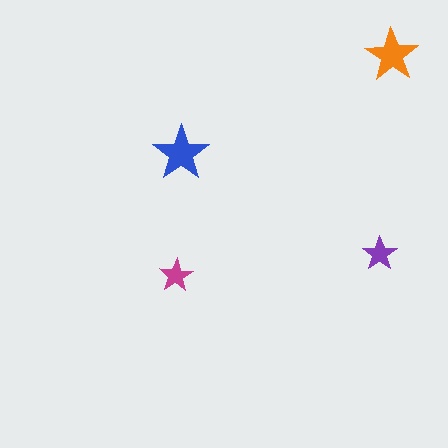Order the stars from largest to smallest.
the blue one, the orange one, the purple one, the magenta one.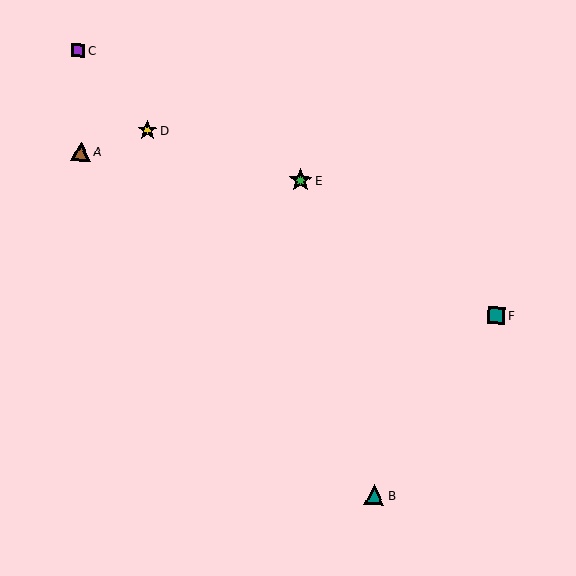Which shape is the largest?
The green star (labeled E) is the largest.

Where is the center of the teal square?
The center of the teal square is at (497, 315).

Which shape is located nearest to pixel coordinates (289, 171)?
The green star (labeled E) at (300, 181) is nearest to that location.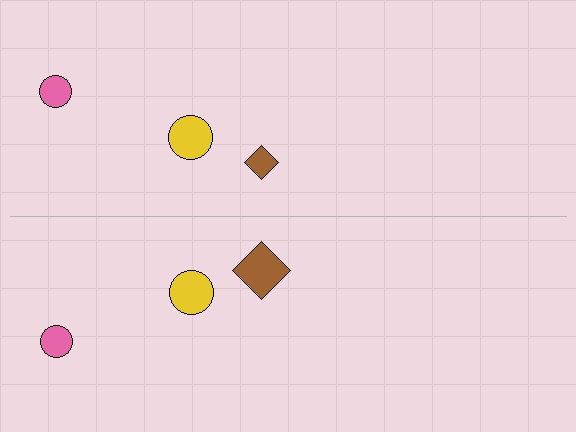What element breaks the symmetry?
The brown diamond on the bottom side has a different size than its mirror counterpart.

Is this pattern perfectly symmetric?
No, the pattern is not perfectly symmetric. The brown diamond on the bottom side has a different size than its mirror counterpart.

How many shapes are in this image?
There are 6 shapes in this image.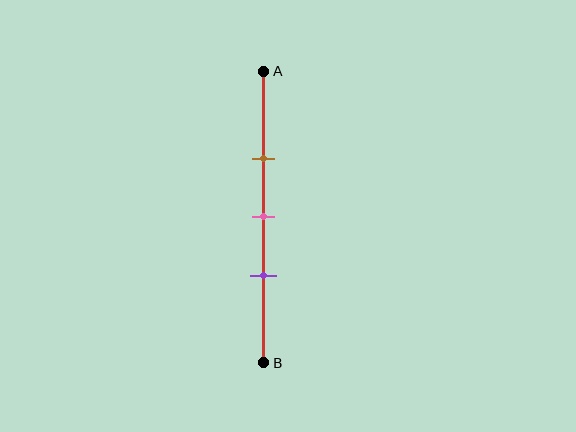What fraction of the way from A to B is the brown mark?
The brown mark is approximately 30% (0.3) of the way from A to B.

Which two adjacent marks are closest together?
The pink and purple marks are the closest adjacent pair.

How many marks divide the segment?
There are 3 marks dividing the segment.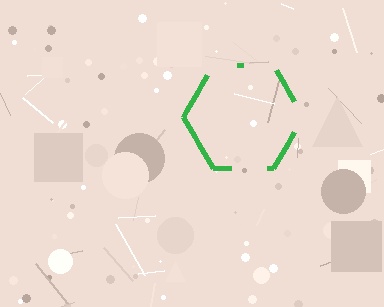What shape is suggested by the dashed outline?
The dashed outline suggests a hexagon.